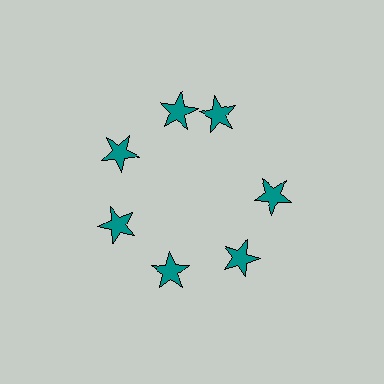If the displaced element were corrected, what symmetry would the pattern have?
It would have 7-fold rotational symmetry — the pattern would map onto itself every 51 degrees.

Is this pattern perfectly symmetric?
No. The 7 teal stars are arranged in a ring, but one element near the 1 o'clock position is rotated out of alignment along the ring, breaking the 7-fold rotational symmetry.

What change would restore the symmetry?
The symmetry would be restored by rotating it back into even spacing with its neighbors so that all 7 stars sit at equal angles and equal distance from the center.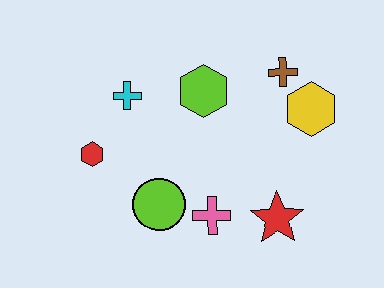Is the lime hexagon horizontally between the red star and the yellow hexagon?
No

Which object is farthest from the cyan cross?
The red star is farthest from the cyan cross.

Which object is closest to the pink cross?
The lime circle is closest to the pink cross.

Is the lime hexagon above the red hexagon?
Yes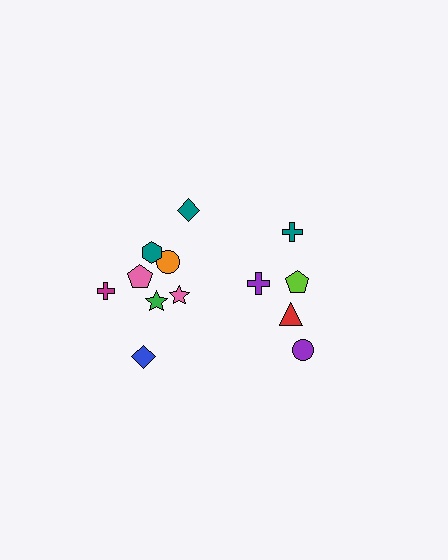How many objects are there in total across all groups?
There are 13 objects.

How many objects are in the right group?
There are 5 objects.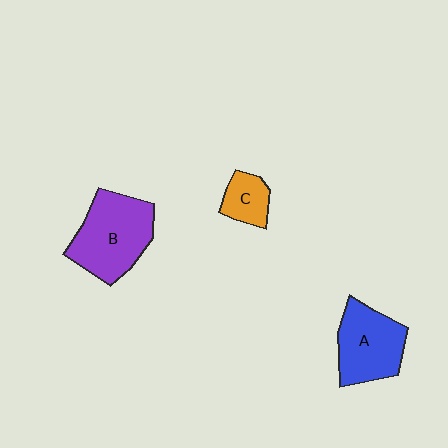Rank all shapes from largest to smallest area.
From largest to smallest: B (purple), A (blue), C (orange).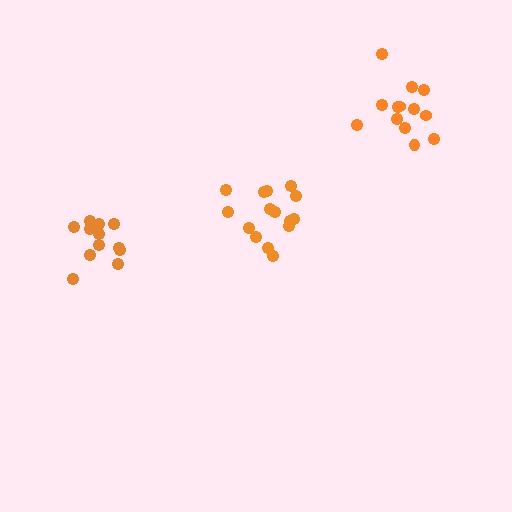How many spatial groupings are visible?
There are 3 spatial groupings.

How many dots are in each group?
Group 1: 13 dots, Group 2: 12 dots, Group 3: 15 dots (40 total).